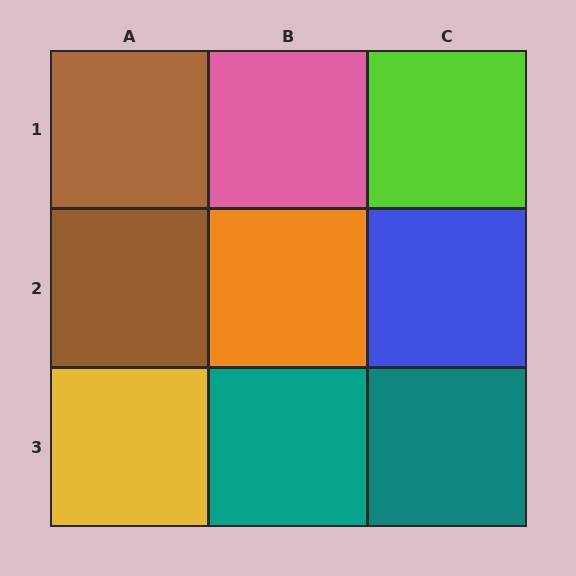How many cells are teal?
2 cells are teal.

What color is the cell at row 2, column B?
Orange.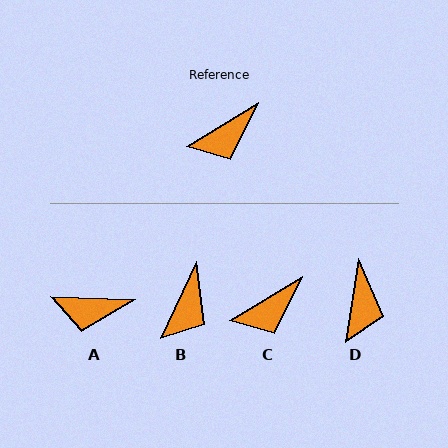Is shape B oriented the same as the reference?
No, it is off by about 34 degrees.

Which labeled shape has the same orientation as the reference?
C.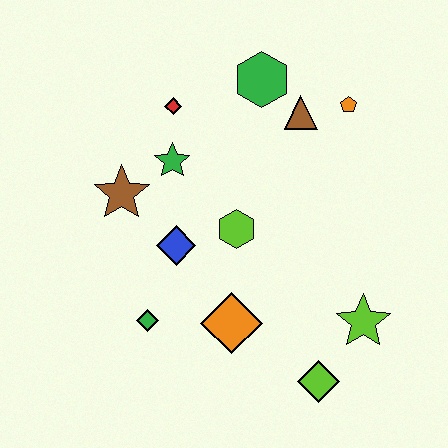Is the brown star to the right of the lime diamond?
No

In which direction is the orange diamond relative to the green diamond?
The orange diamond is to the right of the green diamond.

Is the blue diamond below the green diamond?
No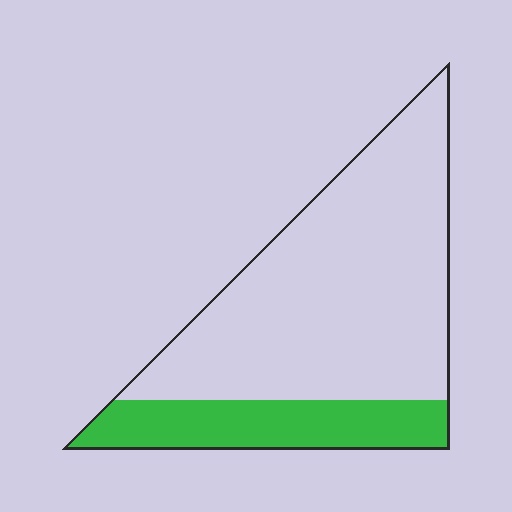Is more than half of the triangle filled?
No.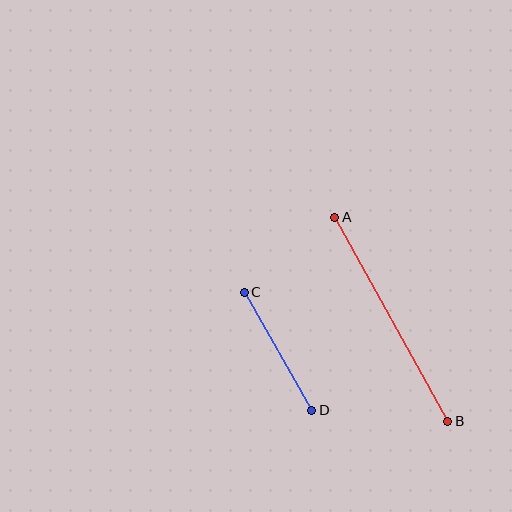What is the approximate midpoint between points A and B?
The midpoint is at approximately (391, 319) pixels.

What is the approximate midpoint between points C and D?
The midpoint is at approximately (278, 351) pixels.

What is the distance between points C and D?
The distance is approximately 136 pixels.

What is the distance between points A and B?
The distance is approximately 233 pixels.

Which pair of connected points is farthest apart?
Points A and B are farthest apart.